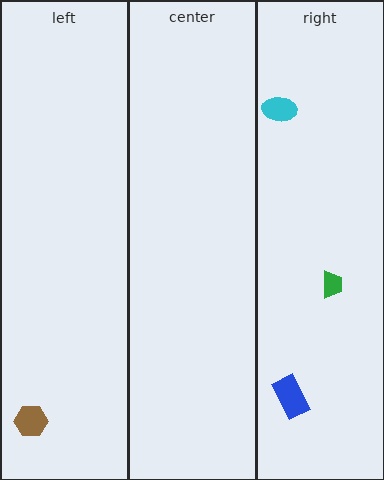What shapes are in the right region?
The blue rectangle, the cyan ellipse, the green trapezoid.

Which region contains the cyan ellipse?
The right region.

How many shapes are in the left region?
1.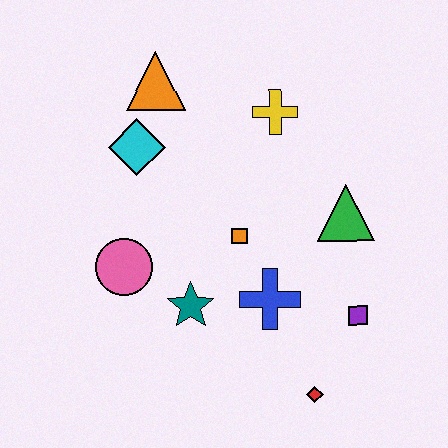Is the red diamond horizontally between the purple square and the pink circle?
Yes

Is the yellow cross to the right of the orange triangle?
Yes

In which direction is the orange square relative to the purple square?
The orange square is to the left of the purple square.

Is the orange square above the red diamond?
Yes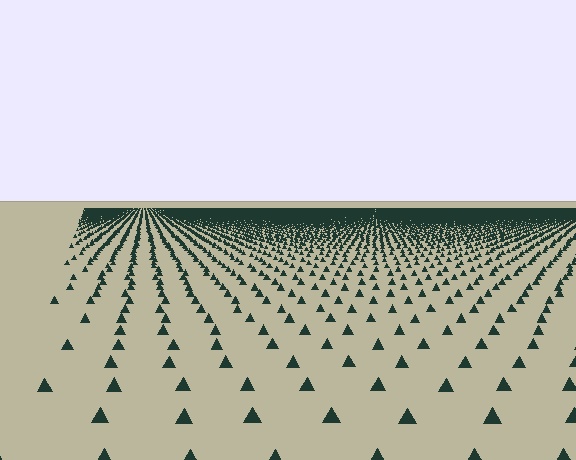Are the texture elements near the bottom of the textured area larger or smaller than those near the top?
Larger. Near the bottom, elements are closer to the viewer and appear at a bigger on-screen size.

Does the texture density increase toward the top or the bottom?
Density increases toward the top.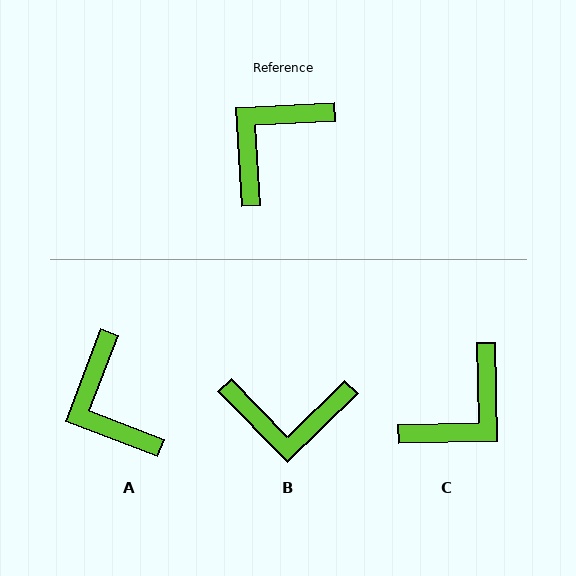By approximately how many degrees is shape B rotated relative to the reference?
Approximately 131 degrees counter-clockwise.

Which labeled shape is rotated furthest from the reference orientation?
C, about 178 degrees away.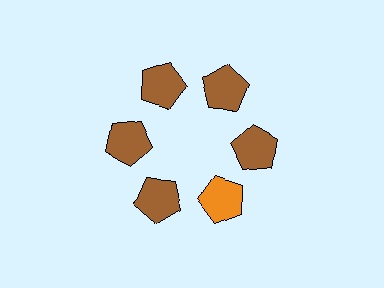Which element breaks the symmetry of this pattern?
The orange pentagon at roughly the 5 o'clock position breaks the symmetry. All other shapes are brown pentagons.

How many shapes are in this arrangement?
There are 6 shapes arranged in a ring pattern.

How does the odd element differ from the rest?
It has a different color: orange instead of brown.